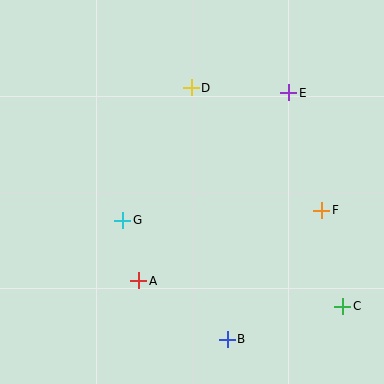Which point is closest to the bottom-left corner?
Point A is closest to the bottom-left corner.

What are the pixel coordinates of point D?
Point D is at (191, 88).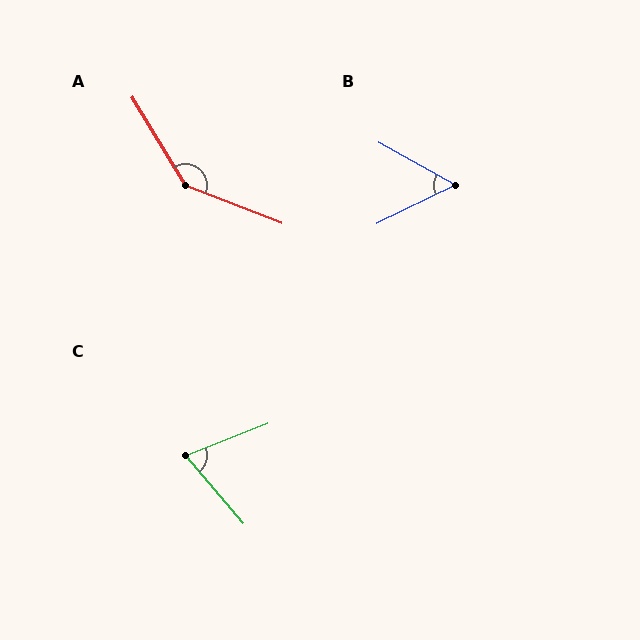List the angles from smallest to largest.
B (55°), C (71°), A (143°).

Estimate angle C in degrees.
Approximately 71 degrees.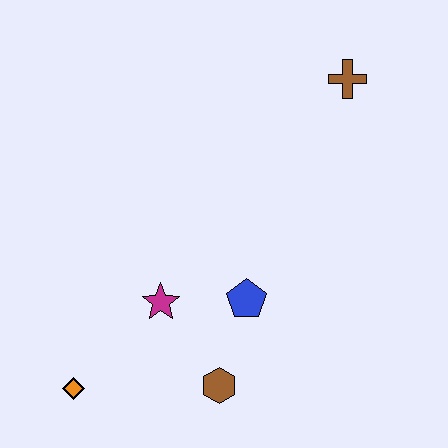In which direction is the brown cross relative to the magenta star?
The brown cross is above the magenta star.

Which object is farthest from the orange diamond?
The brown cross is farthest from the orange diamond.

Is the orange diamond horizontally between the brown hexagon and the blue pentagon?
No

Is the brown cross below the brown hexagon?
No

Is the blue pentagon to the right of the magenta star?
Yes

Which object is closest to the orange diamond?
The magenta star is closest to the orange diamond.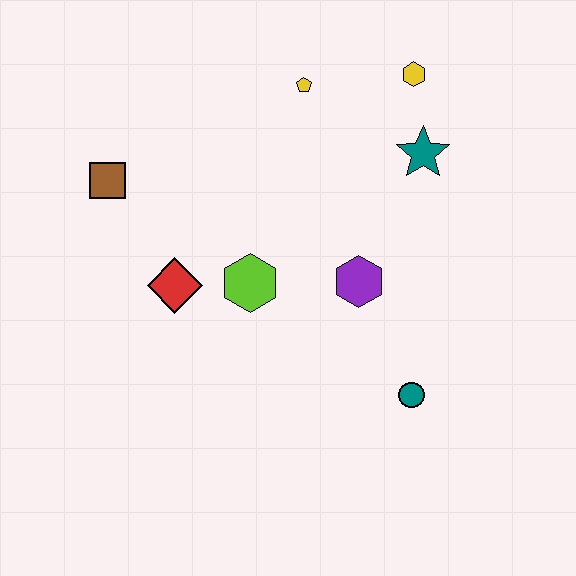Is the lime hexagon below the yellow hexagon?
Yes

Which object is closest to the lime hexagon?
The red diamond is closest to the lime hexagon.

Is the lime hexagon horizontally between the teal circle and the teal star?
No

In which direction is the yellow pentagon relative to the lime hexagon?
The yellow pentagon is above the lime hexagon.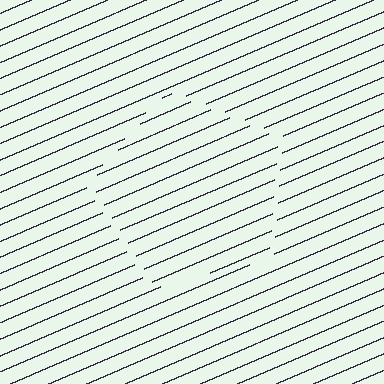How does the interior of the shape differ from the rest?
The interior of the shape contains the same grating, shifted by half a period — the contour is defined by the phase discontinuity where line-ends from the inner and outer gratings abut.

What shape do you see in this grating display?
An illusory pentagon. The interior of the shape contains the same grating, shifted by half a period — the contour is defined by the phase discontinuity where line-ends from the inner and outer gratings abut.